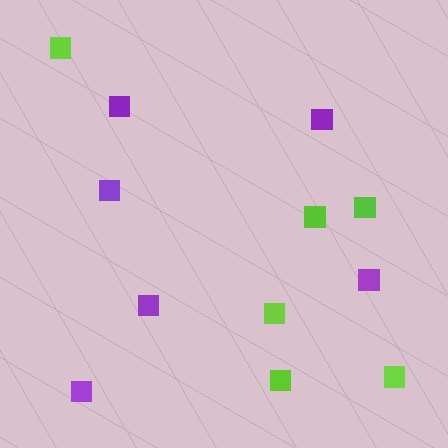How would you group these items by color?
There are 2 groups: one group of lime squares (6) and one group of purple squares (6).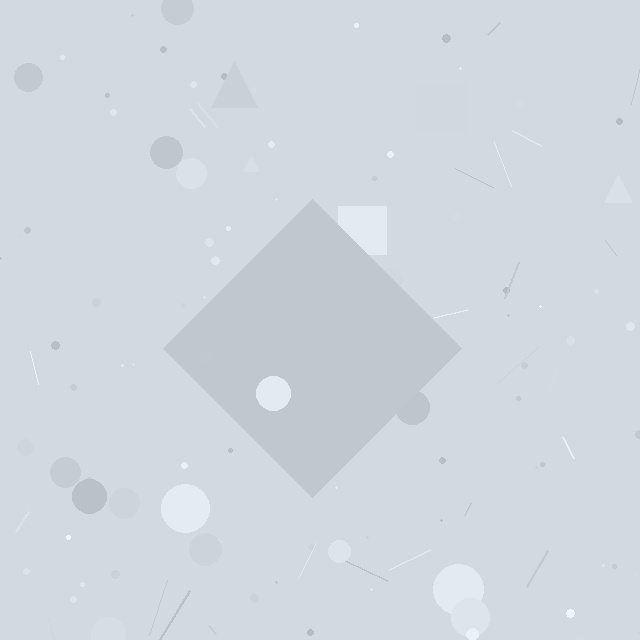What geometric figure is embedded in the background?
A diamond is embedded in the background.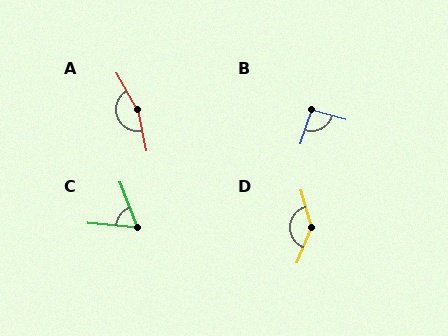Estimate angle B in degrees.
Approximately 93 degrees.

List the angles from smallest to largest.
C (64°), B (93°), D (142°), A (162°).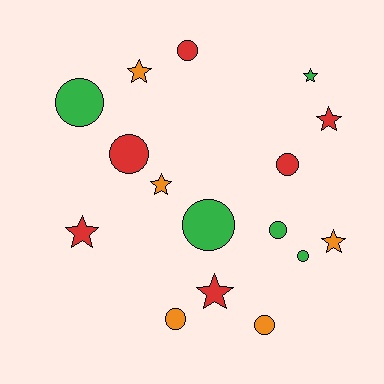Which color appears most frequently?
Red, with 6 objects.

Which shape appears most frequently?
Circle, with 9 objects.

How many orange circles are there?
There are 2 orange circles.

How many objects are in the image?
There are 16 objects.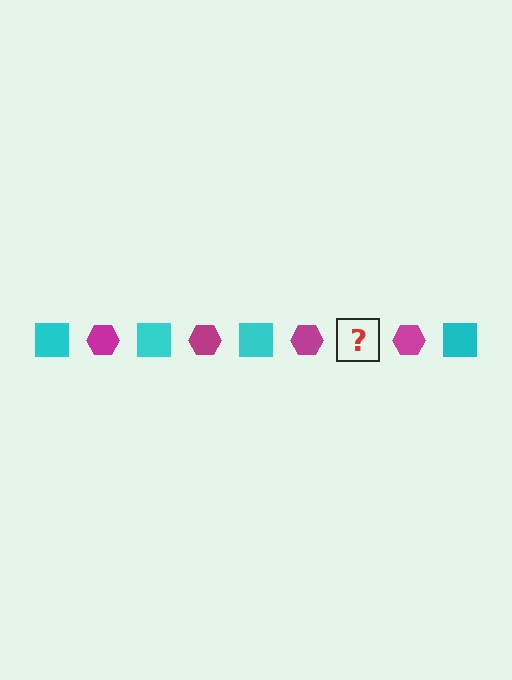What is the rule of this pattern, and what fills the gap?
The rule is that the pattern alternates between cyan square and magenta hexagon. The gap should be filled with a cyan square.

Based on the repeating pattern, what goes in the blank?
The blank should be a cyan square.